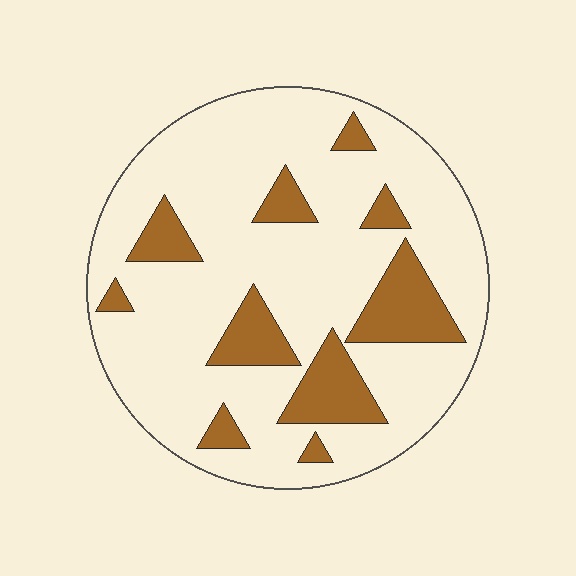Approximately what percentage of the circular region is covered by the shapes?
Approximately 20%.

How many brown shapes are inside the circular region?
10.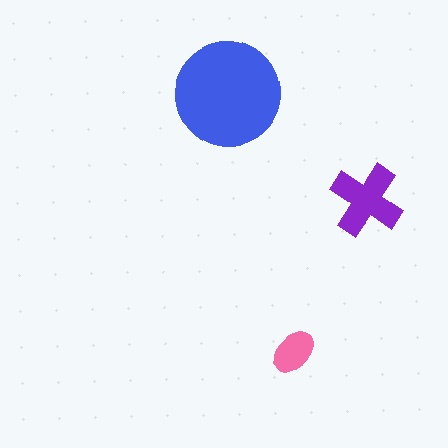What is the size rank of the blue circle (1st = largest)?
1st.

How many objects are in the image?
There are 3 objects in the image.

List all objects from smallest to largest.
The pink ellipse, the purple cross, the blue circle.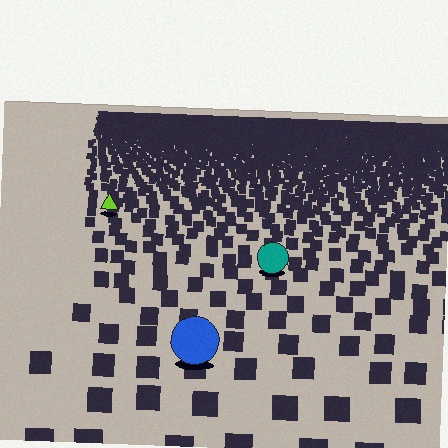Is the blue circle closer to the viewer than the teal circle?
Yes. The blue circle is closer — you can tell from the texture gradient: the ground texture is coarser near it.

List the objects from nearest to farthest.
From nearest to farthest: the blue circle, the teal circle, the lime triangle.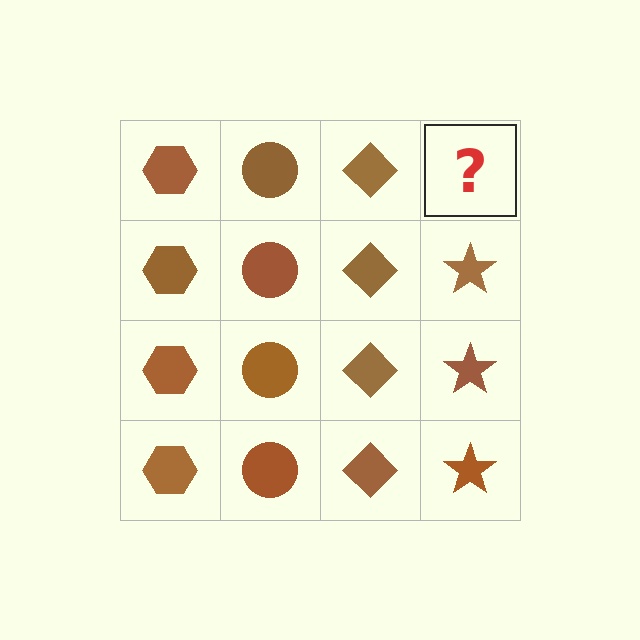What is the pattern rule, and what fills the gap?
The rule is that each column has a consistent shape. The gap should be filled with a brown star.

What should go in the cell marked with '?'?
The missing cell should contain a brown star.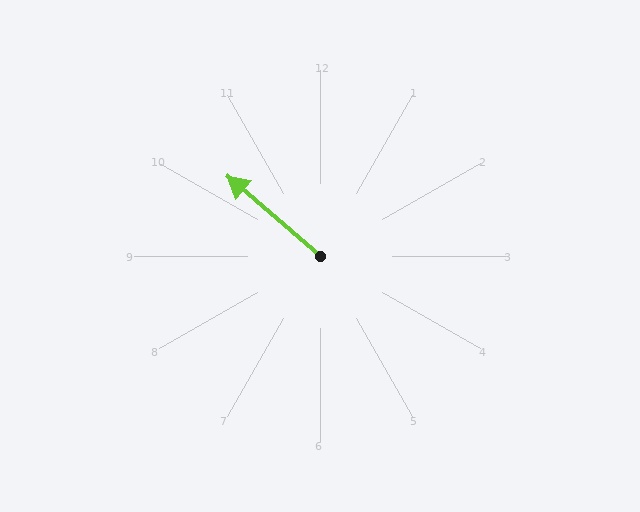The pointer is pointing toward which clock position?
Roughly 10 o'clock.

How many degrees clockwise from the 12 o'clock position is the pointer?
Approximately 311 degrees.